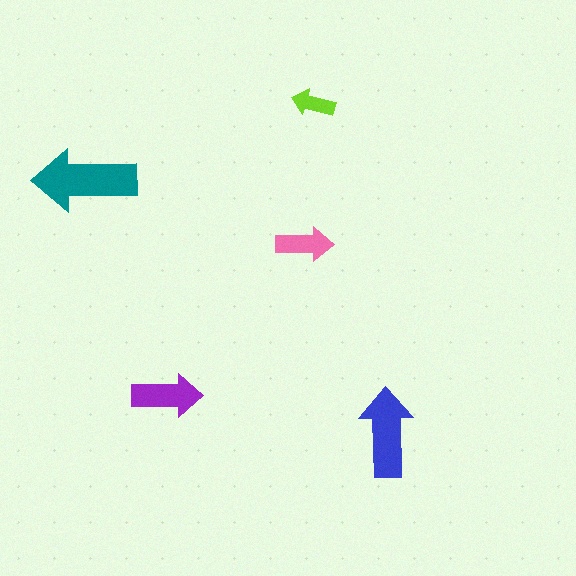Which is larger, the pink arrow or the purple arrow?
The purple one.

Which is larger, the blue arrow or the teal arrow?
The teal one.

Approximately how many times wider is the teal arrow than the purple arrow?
About 1.5 times wider.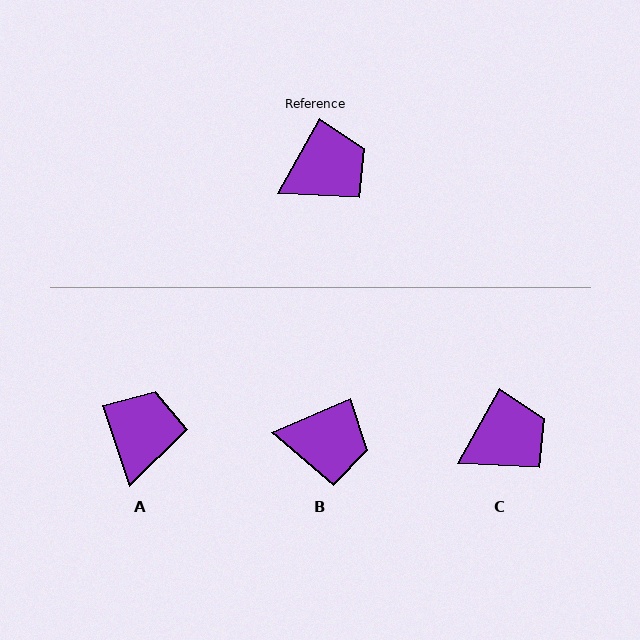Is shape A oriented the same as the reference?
No, it is off by about 48 degrees.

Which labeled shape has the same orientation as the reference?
C.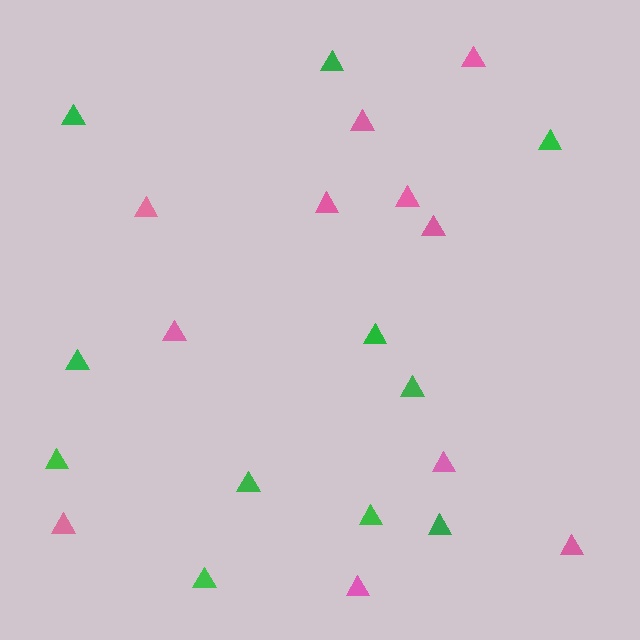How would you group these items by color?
There are 2 groups: one group of green triangles (11) and one group of pink triangles (11).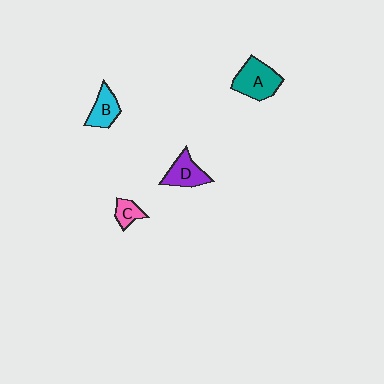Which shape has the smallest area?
Shape C (pink).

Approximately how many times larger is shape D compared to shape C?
Approximately 1.7 times.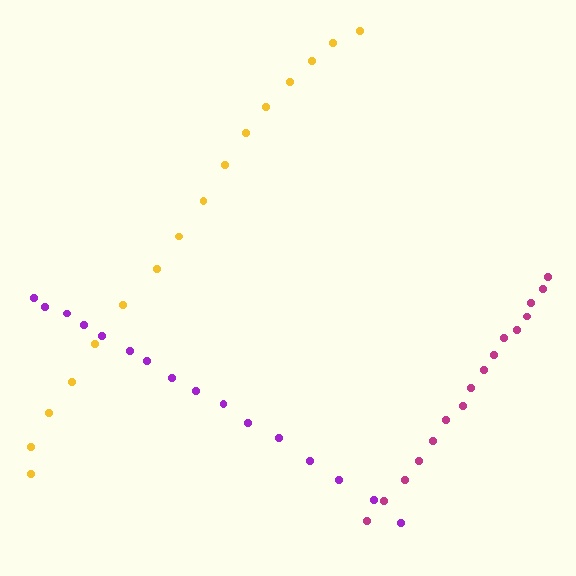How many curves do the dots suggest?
There are 3 distinct paths.